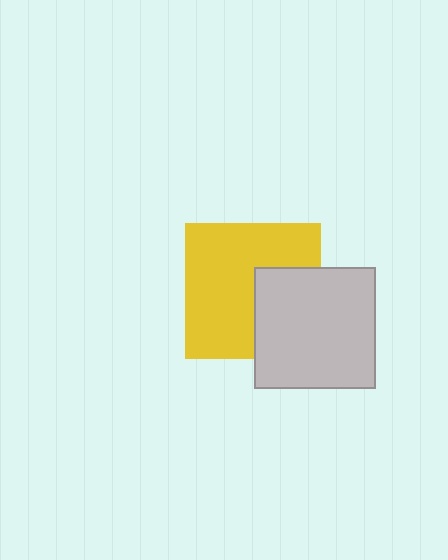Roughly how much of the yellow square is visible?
Most of it is visible (roughly 66%).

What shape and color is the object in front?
The object in front is a light gray square.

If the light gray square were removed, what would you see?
You would see the complete yellow square.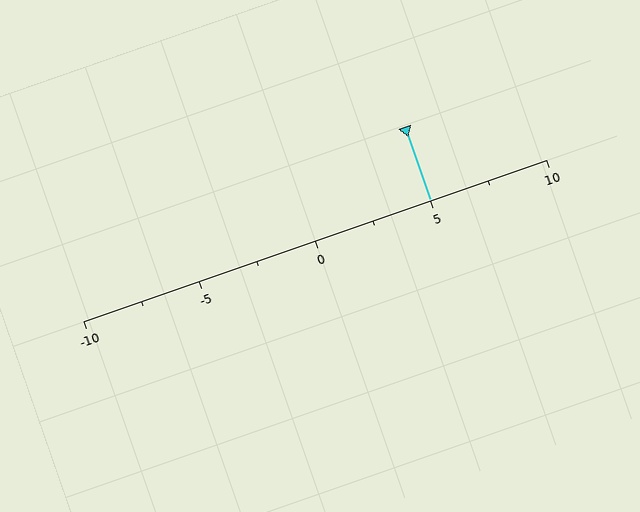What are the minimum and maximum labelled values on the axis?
The axis runs from -10 to 10.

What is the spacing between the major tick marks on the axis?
The major ticks are spaced 5 apart.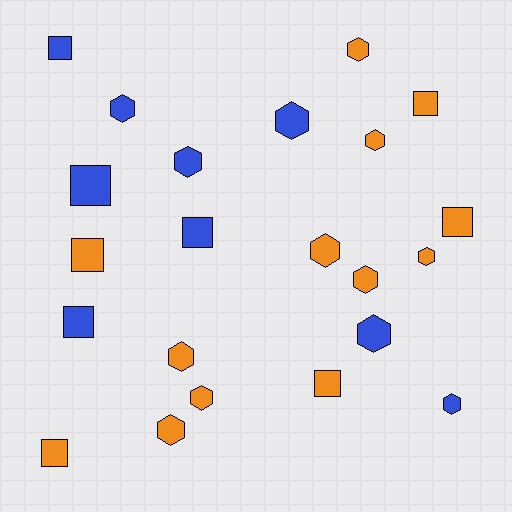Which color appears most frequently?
Orange, with 13 objects.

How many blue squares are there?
There are 4 blue squares.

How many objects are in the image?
There are 22 objects.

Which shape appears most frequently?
Hexagon, with 13 objects.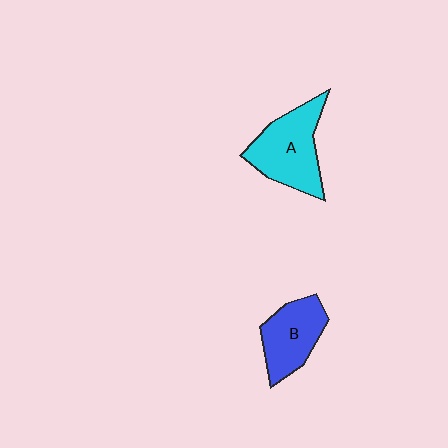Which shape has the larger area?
Shape A (cyan).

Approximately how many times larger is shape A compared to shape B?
Approximately 1.3 times.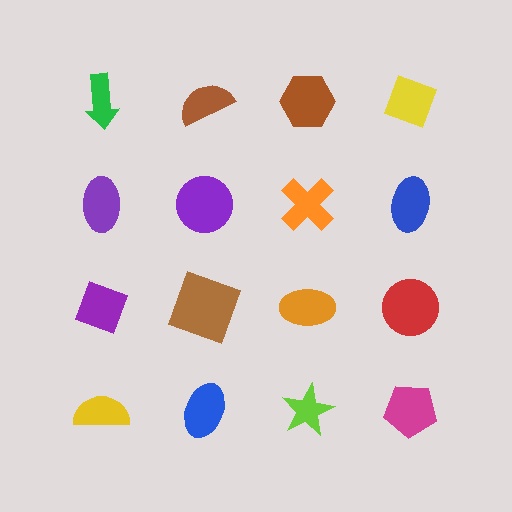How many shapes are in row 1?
4 shapes.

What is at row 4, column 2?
A blue ellipse.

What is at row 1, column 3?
A brown hexagon.